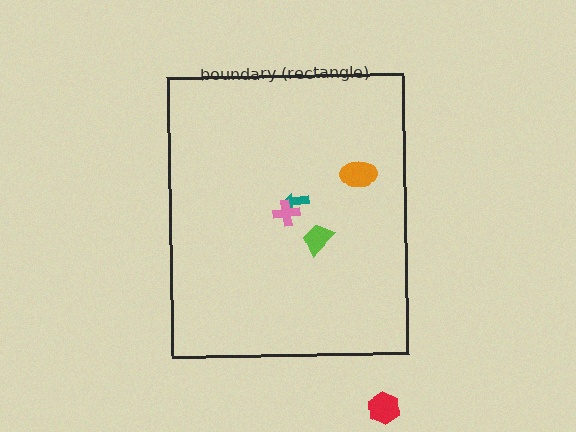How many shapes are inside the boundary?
4 inside, 1 outside.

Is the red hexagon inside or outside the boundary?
Outside.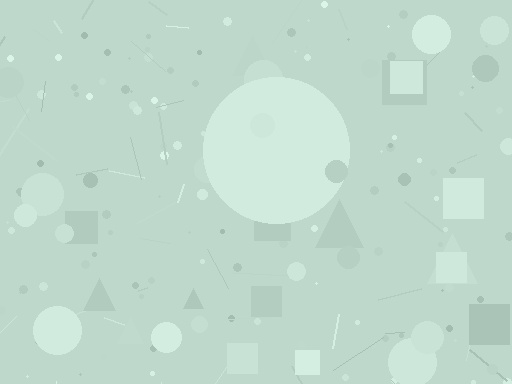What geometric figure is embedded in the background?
A circle is embedded in the background.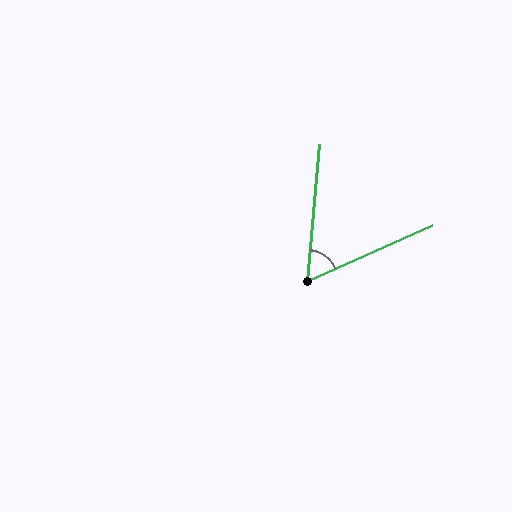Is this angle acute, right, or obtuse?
It is acute.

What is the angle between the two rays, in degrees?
Approximately 61 degrees.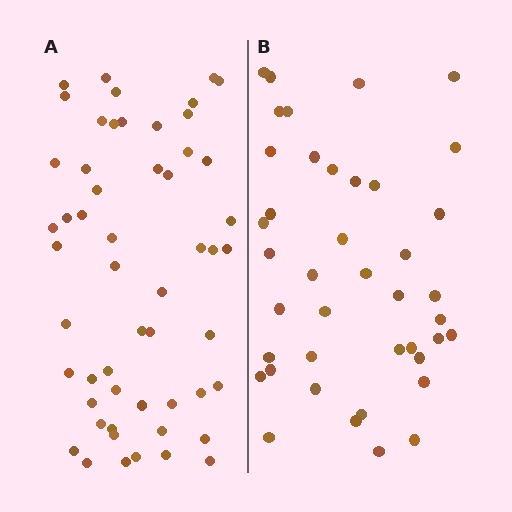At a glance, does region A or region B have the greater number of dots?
Region A (the left region) has more dots.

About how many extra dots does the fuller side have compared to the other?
Region A has approximately 15 more dots than region B.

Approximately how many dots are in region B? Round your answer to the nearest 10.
About 40 dots. (The exact count is 41, which rounds to 40.)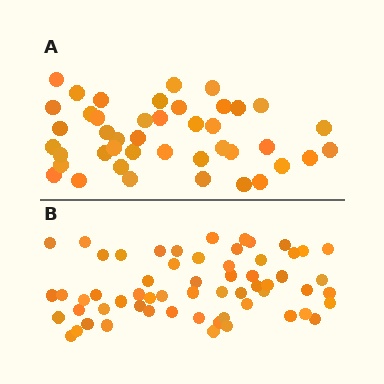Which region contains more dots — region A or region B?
Region B (the bottom region) has more dots.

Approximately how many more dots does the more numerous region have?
Region B has approximately 15 more dots than region A.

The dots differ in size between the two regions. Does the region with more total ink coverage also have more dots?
No. Region A has more total ink coverage because its dots are larger, but region B actually contains more individual dots. Total area can be misleading — the number of items is what matters here.